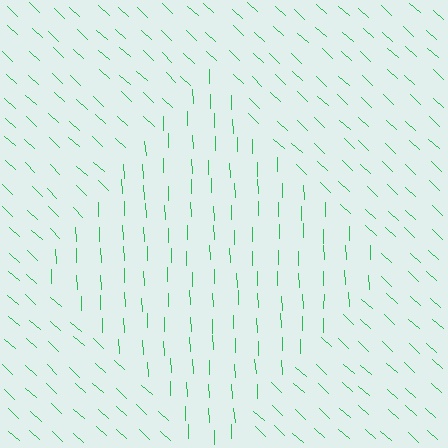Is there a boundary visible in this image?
Yes, there is a texture boundary formed by a change in line orientation.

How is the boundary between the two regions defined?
The boundary is defined purely by a change in line orientation (approximately 45 degrees difference). All lines are the same color and thickness.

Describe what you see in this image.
The image is filled with small green line segments. A diamond region in the image has lines oriented differently from the surrounding lines, creating a visible texture boundary.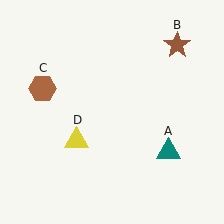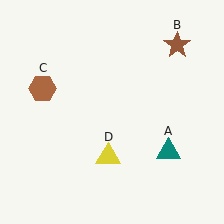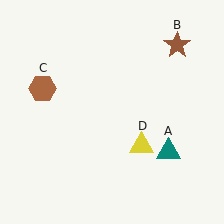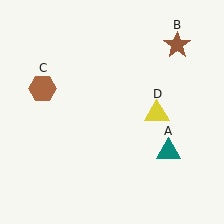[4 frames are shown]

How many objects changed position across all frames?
1 object changed position: yellow triangle (object D).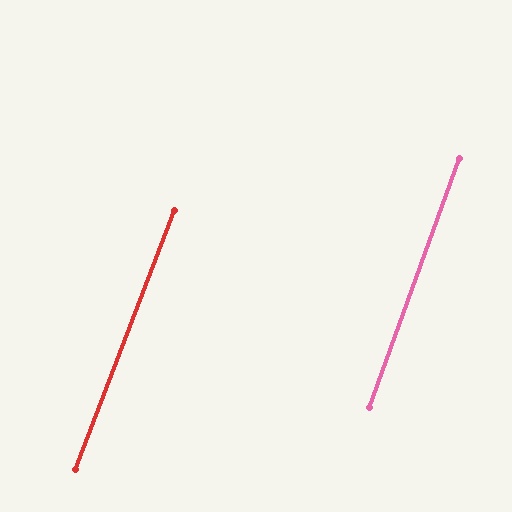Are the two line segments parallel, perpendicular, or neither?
Parallel — their directions differ by only 1.2°.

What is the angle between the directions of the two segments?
Approximately 1 degree.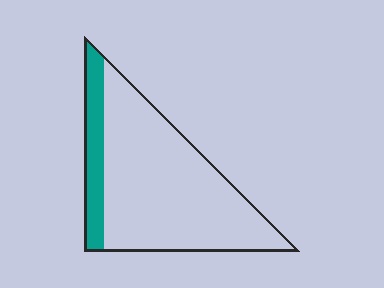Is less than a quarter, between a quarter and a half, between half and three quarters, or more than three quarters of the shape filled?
Less than a quarter.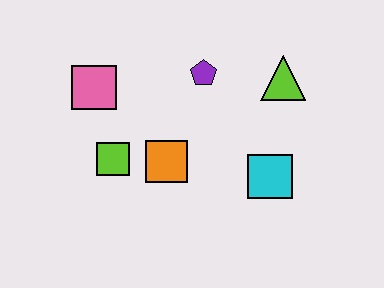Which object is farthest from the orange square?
The lime triangle is farthest from the orange square.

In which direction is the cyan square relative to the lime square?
The cyan square is to the right of the lime square.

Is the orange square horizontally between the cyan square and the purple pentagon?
No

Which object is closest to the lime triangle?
The purple pentagon is closest to the lime triangle.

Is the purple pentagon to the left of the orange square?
No